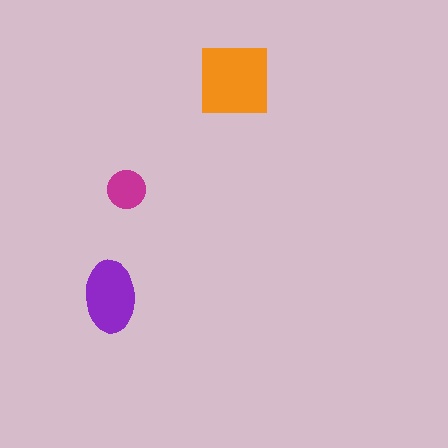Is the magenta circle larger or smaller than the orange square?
Smaller.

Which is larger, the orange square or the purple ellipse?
The orange square.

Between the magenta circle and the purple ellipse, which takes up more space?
The purple ellipse.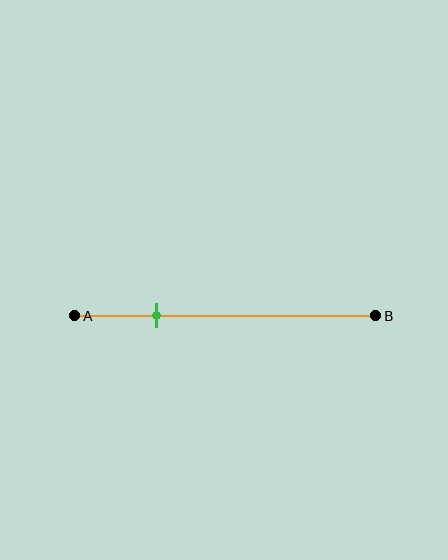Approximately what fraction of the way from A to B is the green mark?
The green mark is approximately 25% of the way from A to B.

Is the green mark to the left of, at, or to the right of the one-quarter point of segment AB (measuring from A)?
The green mark is approximately at the one-quarter point of segment AB.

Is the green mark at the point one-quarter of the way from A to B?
Yes, the mark is approximately at the one-quarter point.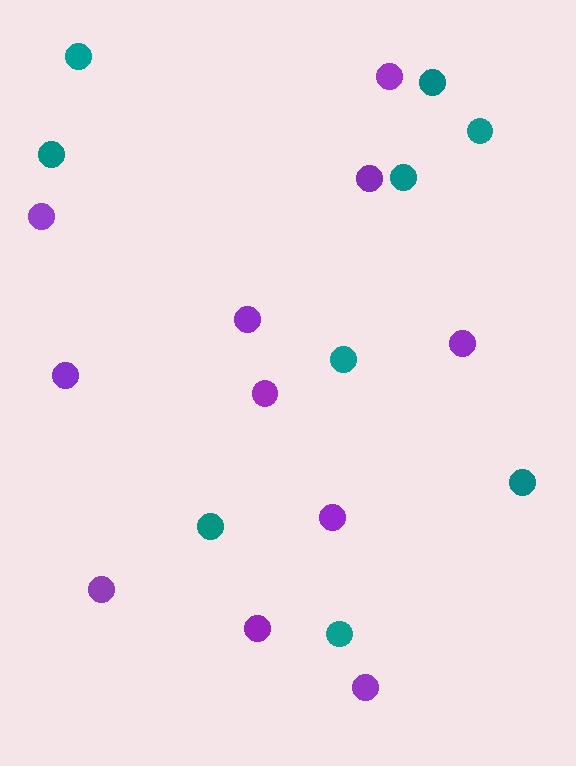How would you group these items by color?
There are 2 groups: one group of teal circles (9) and one group of purple circles (11).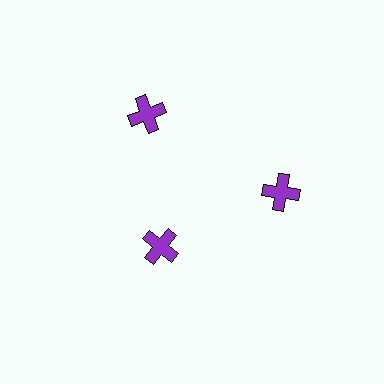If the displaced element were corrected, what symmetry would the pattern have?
It would have 3-fold rotational symmetry — the pattern would map onto itself every 120 degrees.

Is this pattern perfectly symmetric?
No. The 3 purple crosses are arranged in a ring, but one element near the 7 o'clock position is pulled inward toward the center, breaking the 3-fold rotational symmetry.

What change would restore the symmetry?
The symmetry would be restored by moving it outward, back onto the ring so that all 3 crosses sit at equal angles and equal distance from the center.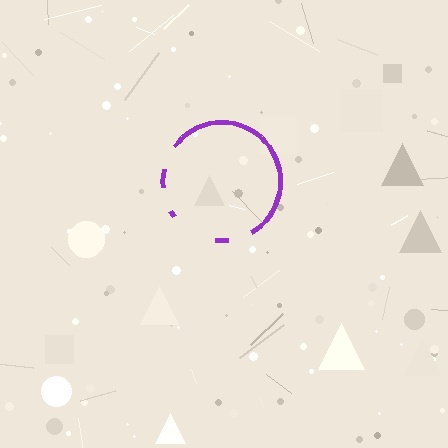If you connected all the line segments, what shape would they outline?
They would outline a circle.